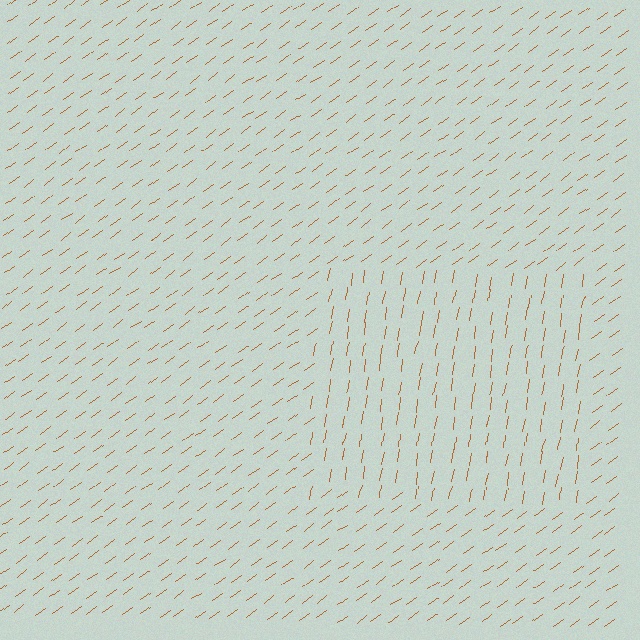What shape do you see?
I see a rectangle.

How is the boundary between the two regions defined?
The boundary is defined purely by a change in line orientation (approximately 45 degrees difference). All lines are the same color and thickness.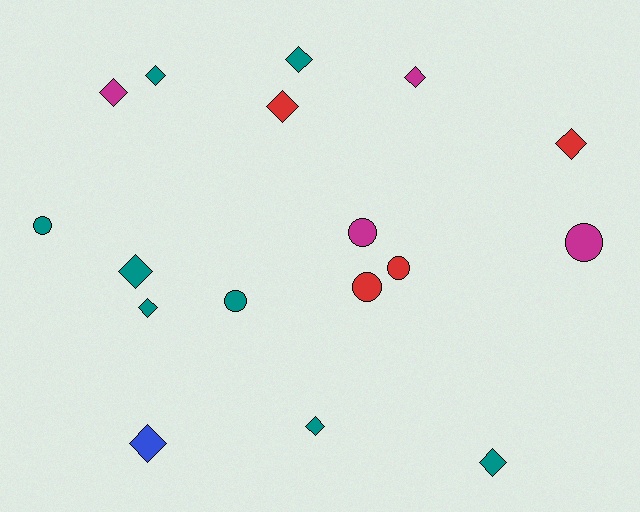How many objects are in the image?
There are 17 objects.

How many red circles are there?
There are 2 red circles.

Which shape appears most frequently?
Diamond, with 11 objects.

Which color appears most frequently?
Teal, with 8 objects.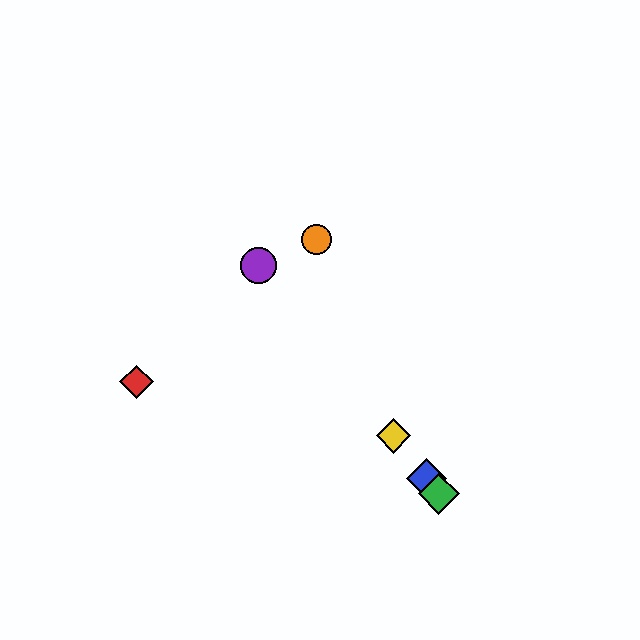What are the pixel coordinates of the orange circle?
The orange circle is at (317, 239).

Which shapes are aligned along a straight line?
The blue diamond, the green diamond, the yellow diamond, the purple circle are aligned along a straight line.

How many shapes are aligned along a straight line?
4 shapes (the blue diamond, the green diamond, the yellow diamond, the purple circle) are aligned along a straight line.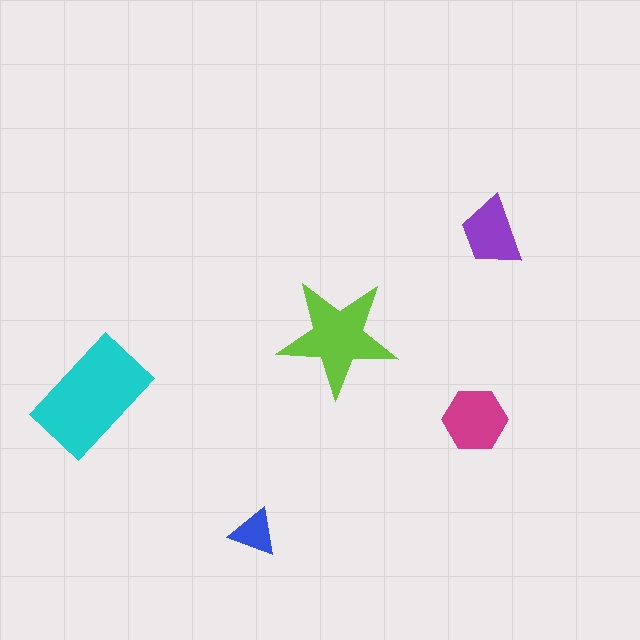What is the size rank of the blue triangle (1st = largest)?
5th.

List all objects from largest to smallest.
The cyan rectangle, the lime star, the magenta hexagon, the purple trapezoid, the blue triangle.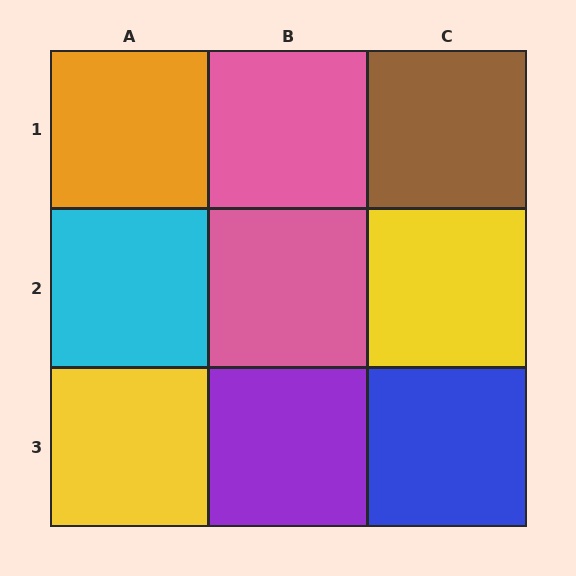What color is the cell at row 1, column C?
Brown.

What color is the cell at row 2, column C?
Yellow.